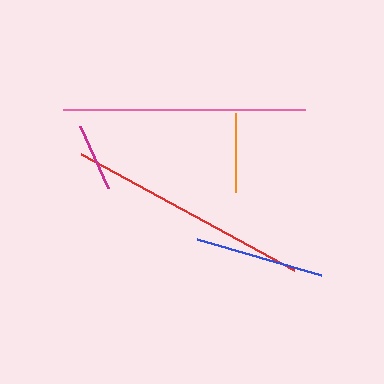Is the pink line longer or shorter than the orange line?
The pink line is longer than the orange line.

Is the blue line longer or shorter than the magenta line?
The blue line is longer than the magenta line.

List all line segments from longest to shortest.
From longest to shortest: red, pink, blue, orange, magenta.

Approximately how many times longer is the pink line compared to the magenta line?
The pink line is approximately 3.5 times the length of the magenta line.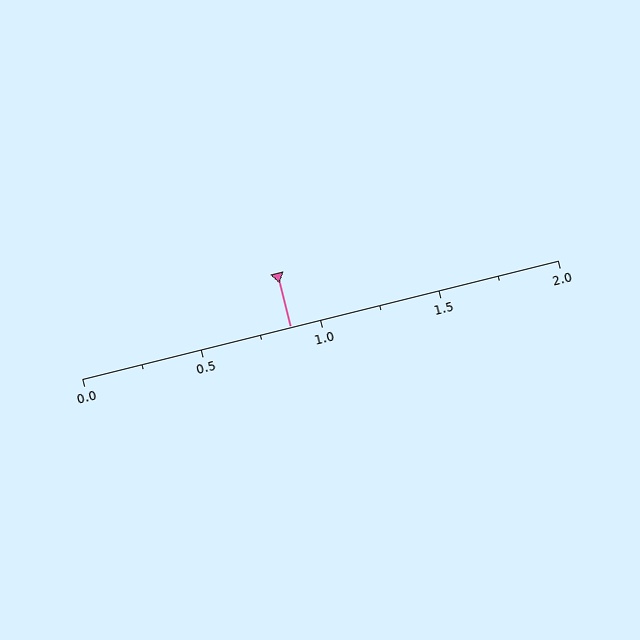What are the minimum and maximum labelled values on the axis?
The axis runs from 0.0 to 2.0.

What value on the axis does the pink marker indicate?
The marker indicates approximately 0.88.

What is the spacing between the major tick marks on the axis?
The major ticks are spaced 0.5 apart.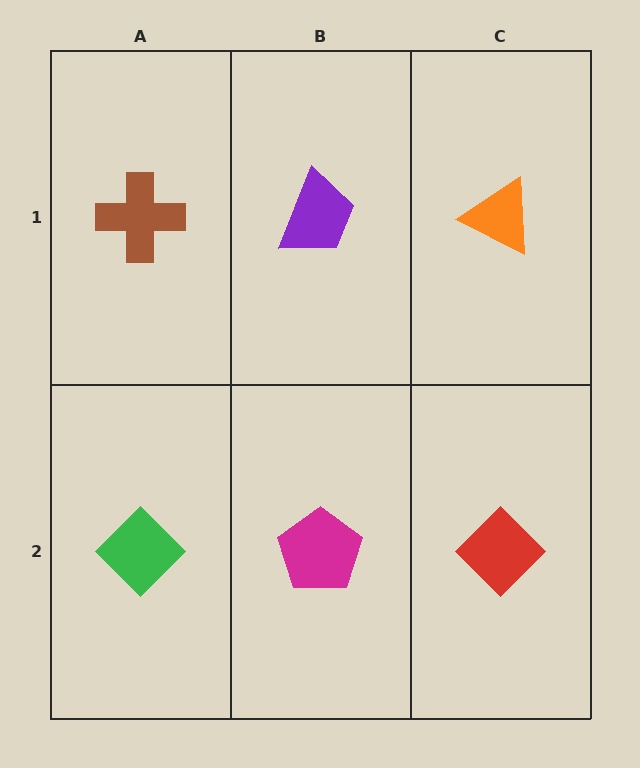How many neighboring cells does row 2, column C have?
2.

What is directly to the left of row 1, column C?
A purple trapezoid.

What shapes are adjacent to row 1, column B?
A magenta pentagon (row 2, column B), a brown cross (row 1, column A), an orange triangle (row 1, column C).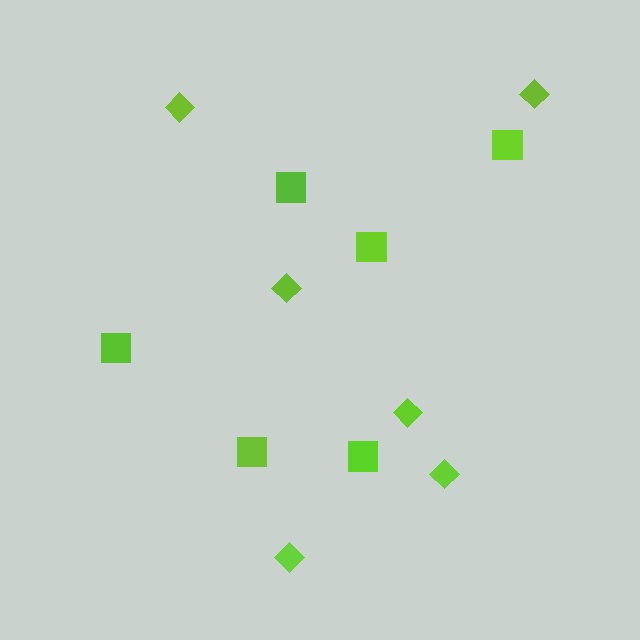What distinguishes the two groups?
There are 2 groups: one group of squares (6) and one group of diamonds (6).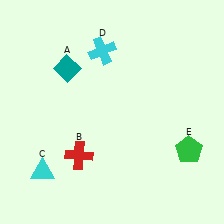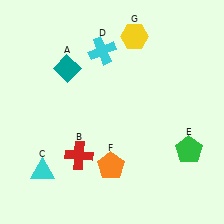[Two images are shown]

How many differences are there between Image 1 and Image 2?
There are 2 differences between the two images.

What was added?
An orange pentagon (F), a yellow hexagon (G) were added in Image 2.